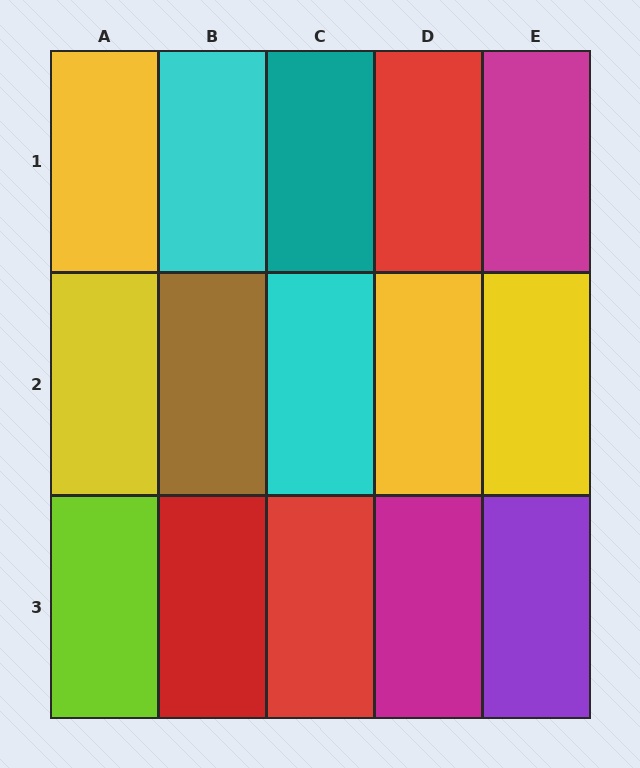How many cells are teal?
1 cell is teal.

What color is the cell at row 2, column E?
Yellow.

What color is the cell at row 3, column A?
Lime.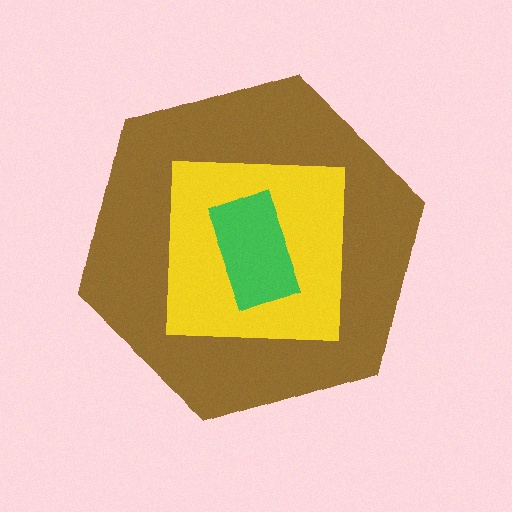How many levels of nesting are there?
3.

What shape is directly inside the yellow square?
The green rectangle.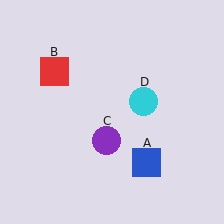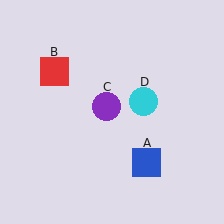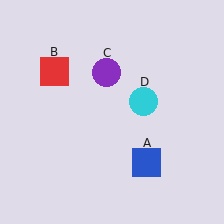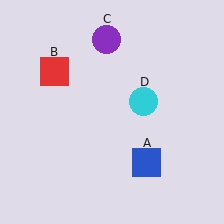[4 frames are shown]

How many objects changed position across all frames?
1 object changed position: purple circle (object C).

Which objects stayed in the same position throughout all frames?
Blue square (object A) and red square (object B) and cyan circle (object D) remained stationary.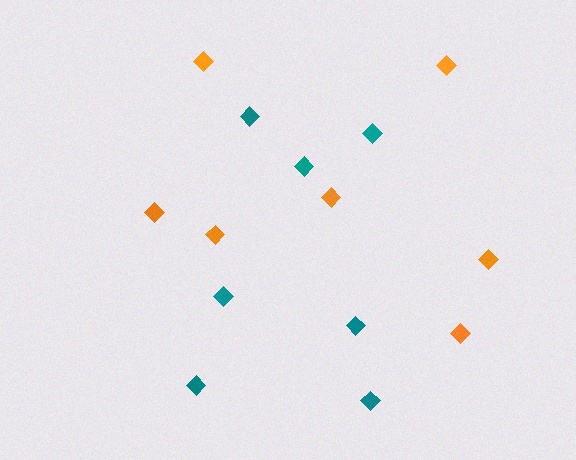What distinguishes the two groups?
There are 2 groups: one group of orange diamonds (7) and one group of teal diamonds (7).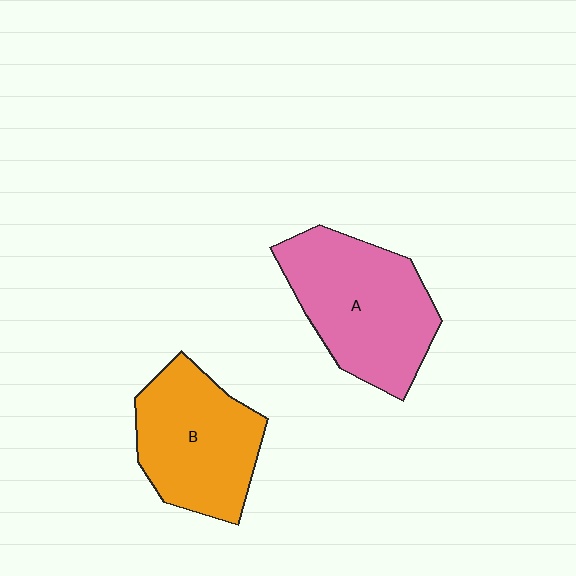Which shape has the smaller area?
Shape B (orange).